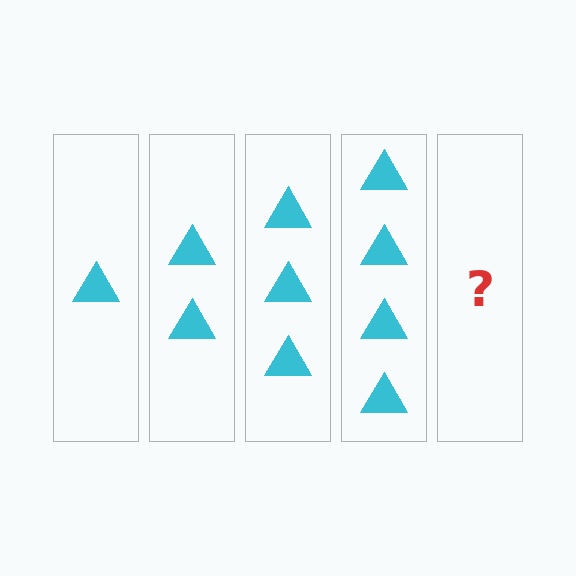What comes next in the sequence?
The next element should be 5 triangles.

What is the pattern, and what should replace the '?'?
The pattern is that each step adds one more triangle. The '?' should be 5 triangles.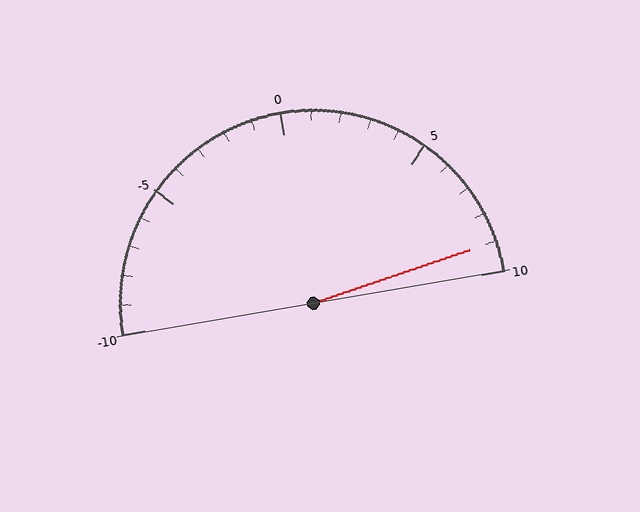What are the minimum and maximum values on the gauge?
The gauge ranges from -10 to 10.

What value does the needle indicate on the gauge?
The needle indicates approximately 9.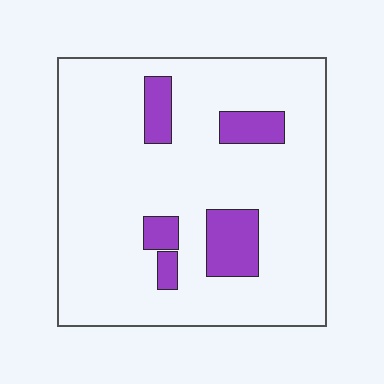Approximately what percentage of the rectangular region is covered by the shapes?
Approximately 15%.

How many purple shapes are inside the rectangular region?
5.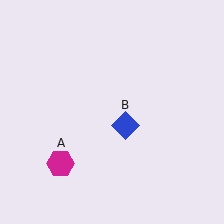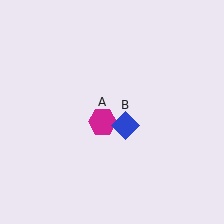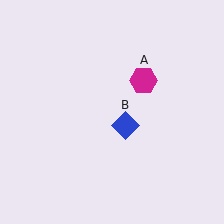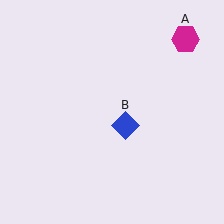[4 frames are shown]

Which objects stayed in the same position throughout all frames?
Blue diamond (object B) remained stationary.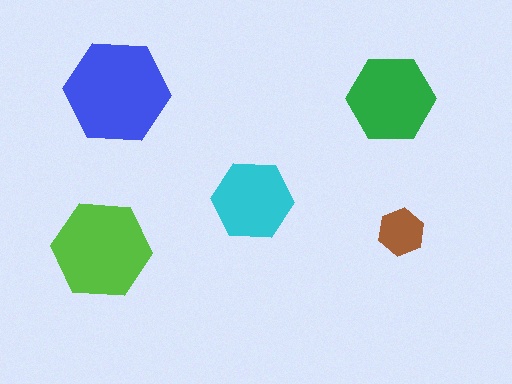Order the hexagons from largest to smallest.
the blue one, the lime one, the green one, the cyan one, the brown one.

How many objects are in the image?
There are 5 objects in the image.